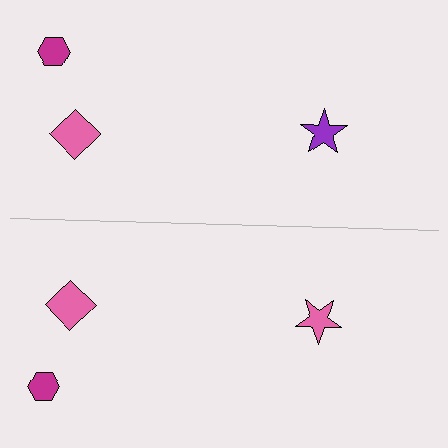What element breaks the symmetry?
The pink star on the bottom side breaks the symmetry — its mirror counterpart is purple.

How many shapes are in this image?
There are 6 shapes in this image.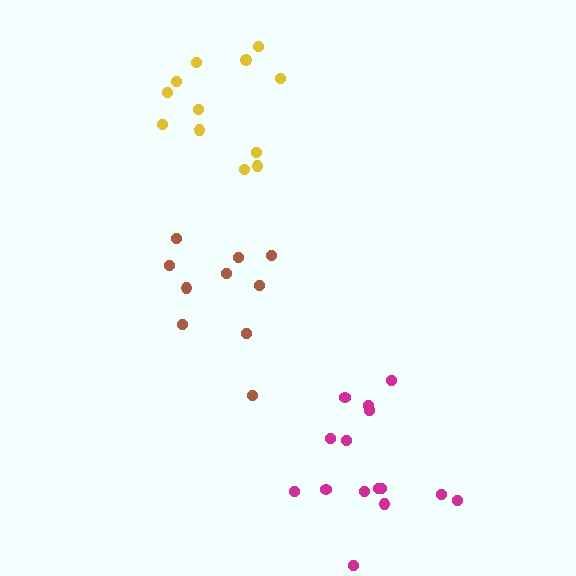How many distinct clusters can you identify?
There are 3 distinct clusters.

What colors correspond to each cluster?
The clusters are colored: brown, yellow, magenta.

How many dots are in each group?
Group 1: 10 dots, Group 2: 12 dots, Group 3: 15 dots (37 total).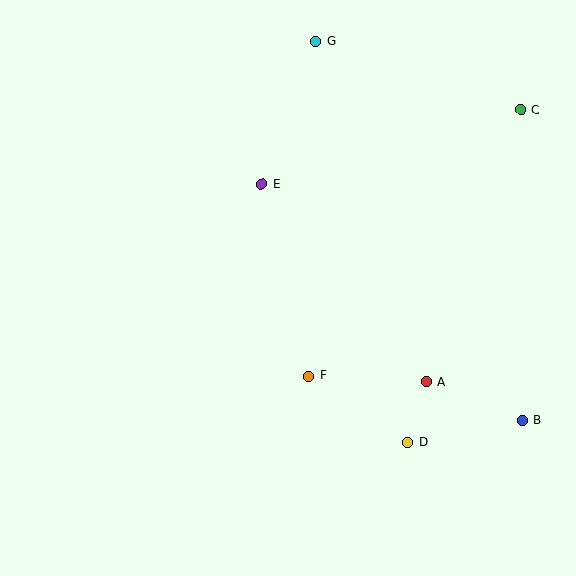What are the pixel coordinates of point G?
Point G is at (316, 42).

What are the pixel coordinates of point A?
Point A is at (426, 382).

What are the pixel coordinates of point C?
Point C is at (521, 110).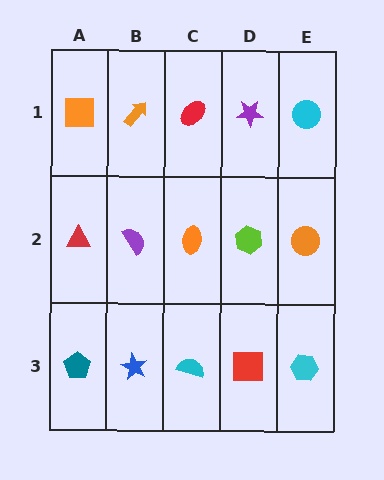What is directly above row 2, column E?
A cyan circle.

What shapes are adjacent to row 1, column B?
A purple semicircle (row 2, column B), an orange square (row 1, column A), a red ellipse (row 1, column C).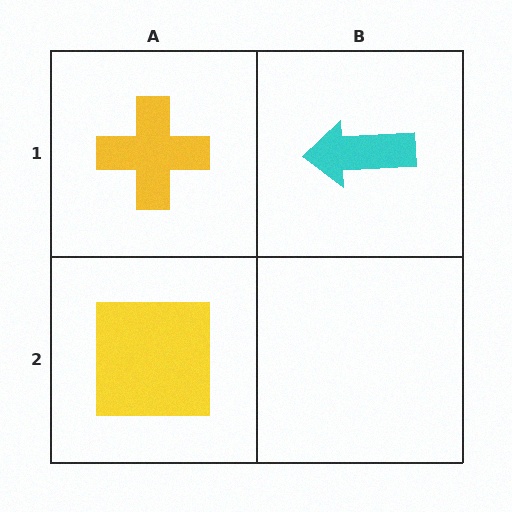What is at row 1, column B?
A cyan arrow.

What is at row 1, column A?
A yellow cross.